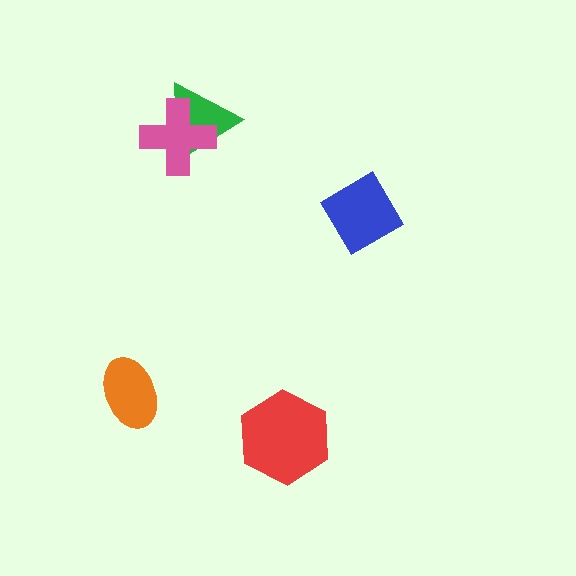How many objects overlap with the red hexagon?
0 objects overlap with the red hexagon.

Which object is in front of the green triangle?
The pink cross is in front of the green triangle.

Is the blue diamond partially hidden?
No, no other shape covers it.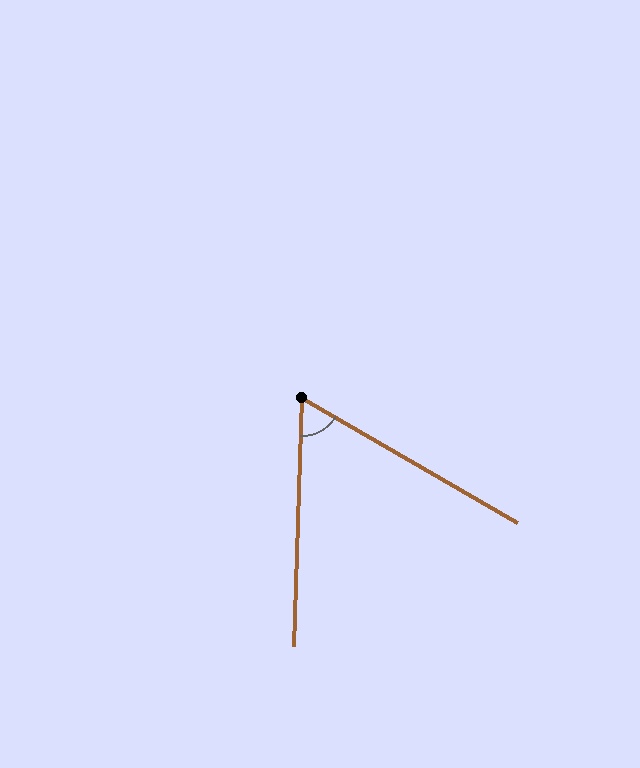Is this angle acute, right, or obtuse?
It is acute.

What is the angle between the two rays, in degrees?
Approximately 62 degrees.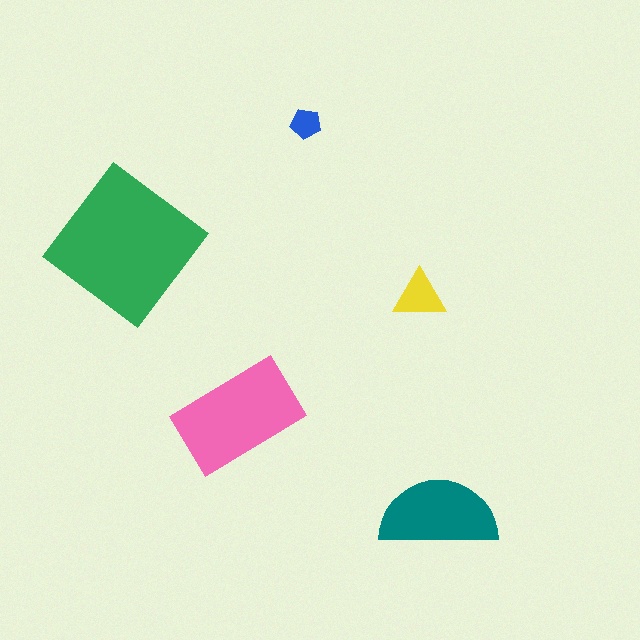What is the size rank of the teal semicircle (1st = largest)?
3rd.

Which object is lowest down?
The teal semicircle is bottommost.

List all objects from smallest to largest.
The blue pentagon, the yellow triangle, the teal semicircle, the pink rectangle, the green diamond.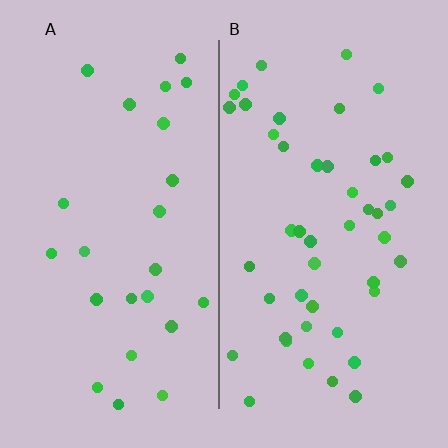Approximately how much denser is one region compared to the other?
Approximately 1.9× — region B over region A.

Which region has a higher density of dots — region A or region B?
B (the right).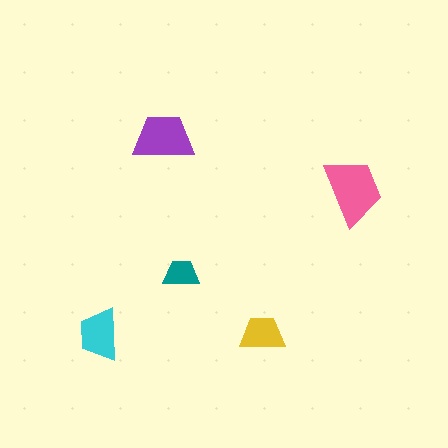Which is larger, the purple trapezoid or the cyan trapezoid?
The purple one.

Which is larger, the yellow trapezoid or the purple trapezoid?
The purple one.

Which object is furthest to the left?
The cyan trapezoid is leftmost.